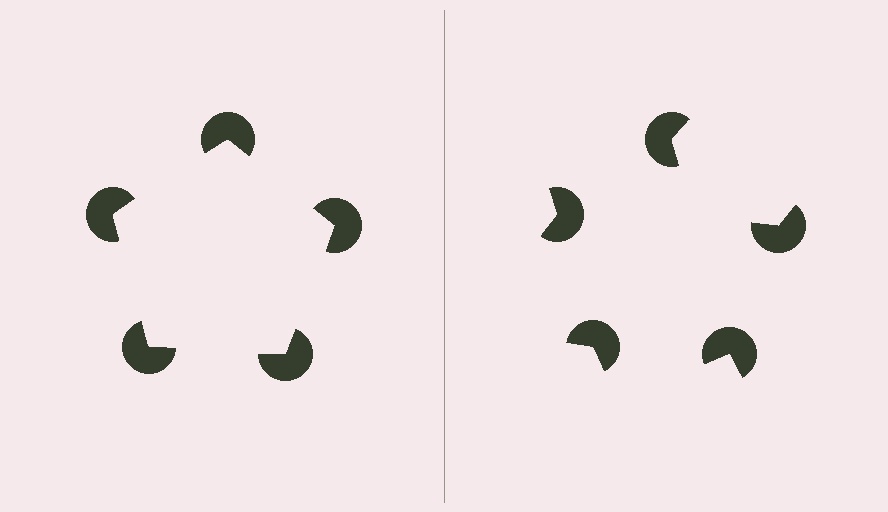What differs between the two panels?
The pac-man discs are positioned identically on both sides; only the wedge orientations differ. On the left they align to a pentagon; on the right they are misaligned.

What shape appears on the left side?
An illusory pentagon.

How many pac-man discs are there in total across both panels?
10 — 5 on each side.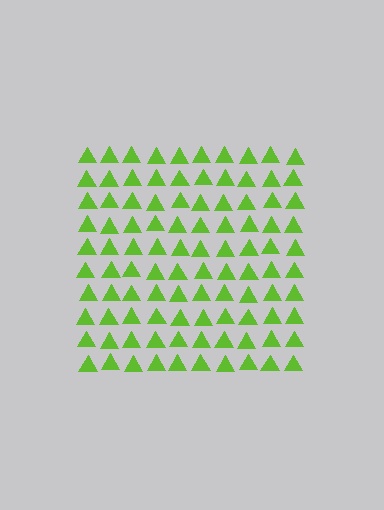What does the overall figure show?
The overall figure shows a square.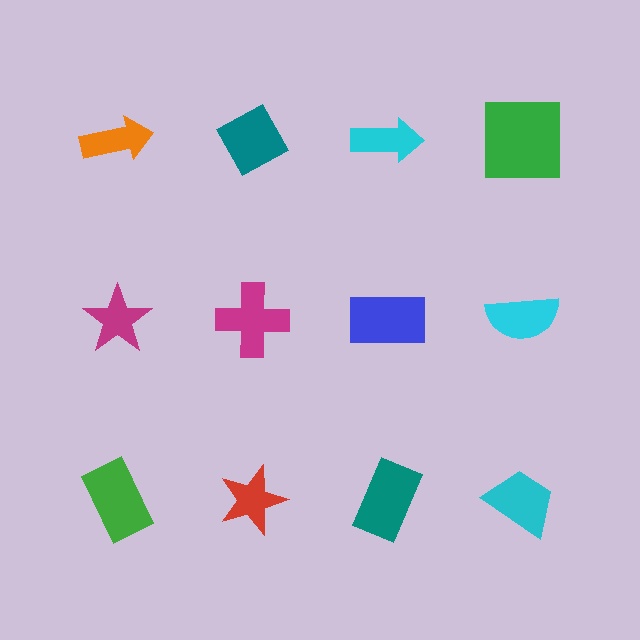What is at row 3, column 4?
A cyan trapezoid.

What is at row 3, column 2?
A red star.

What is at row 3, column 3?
A teal rectangle.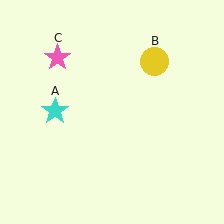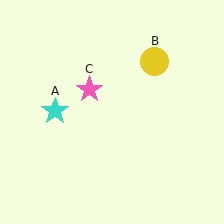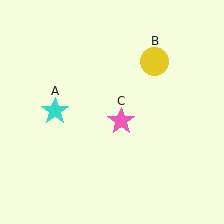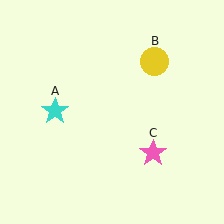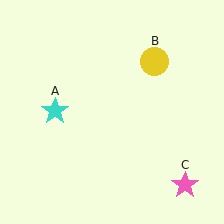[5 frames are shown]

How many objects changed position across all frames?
1 object changed position: pink star (object C).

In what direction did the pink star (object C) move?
The pink star (object C) moved down and to the right.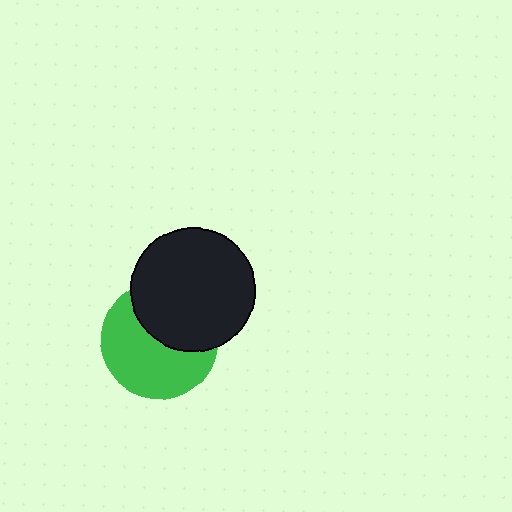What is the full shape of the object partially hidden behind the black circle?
The partially hidden object is a green circle.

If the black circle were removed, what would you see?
You would see the complete green circle.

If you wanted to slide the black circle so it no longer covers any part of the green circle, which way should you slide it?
Slide it up — that is the most direct way to separate the two shapes.